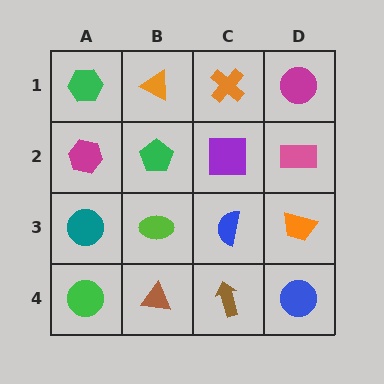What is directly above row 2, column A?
A green hexagon.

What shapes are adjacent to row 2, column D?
A magenta circle (row 1, column D), an orange trapezoid (row 3, column D), a purple square (row 2, column C).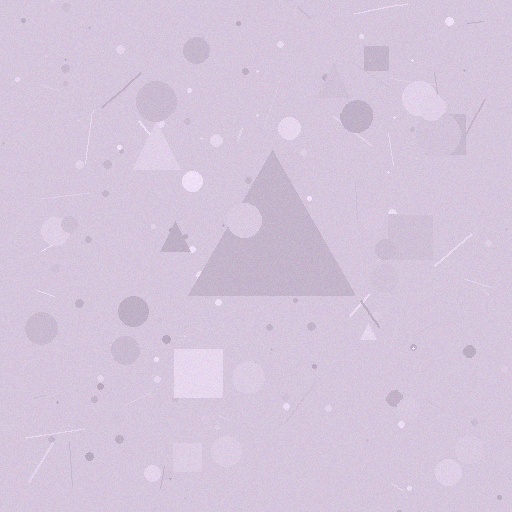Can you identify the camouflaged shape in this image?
The camouflaged shape is a triangle.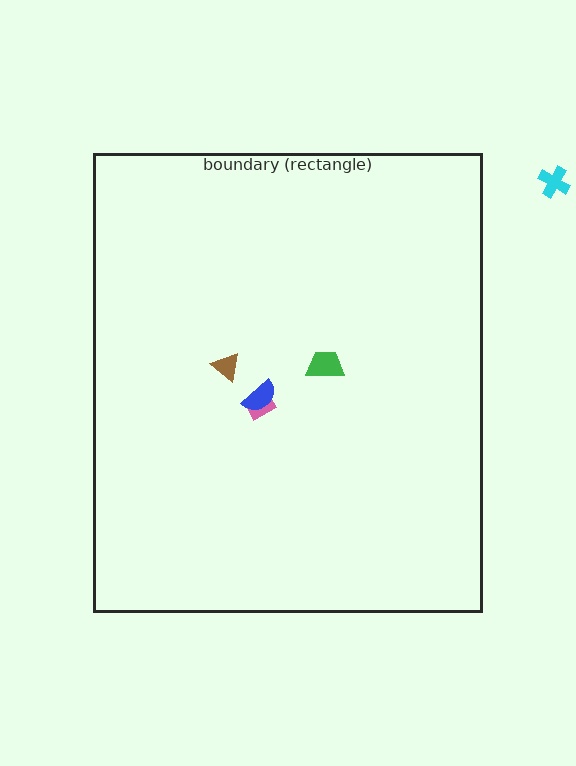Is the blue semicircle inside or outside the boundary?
Inside.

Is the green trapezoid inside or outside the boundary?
Inside.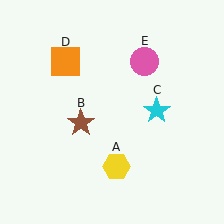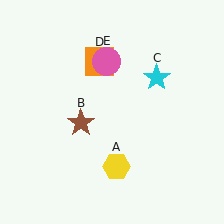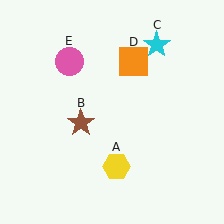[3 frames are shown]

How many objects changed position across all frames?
3 objects changed position: cyan star (object C), orange square (object D), pink circle (object E).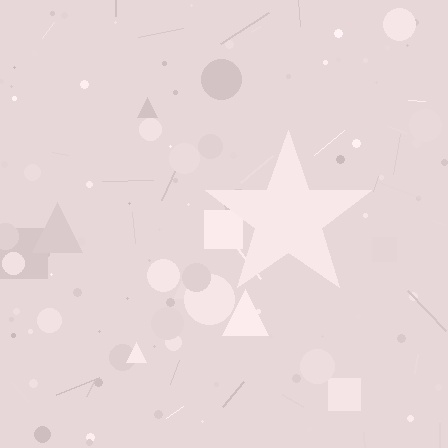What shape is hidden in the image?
A star is hidden in the image.